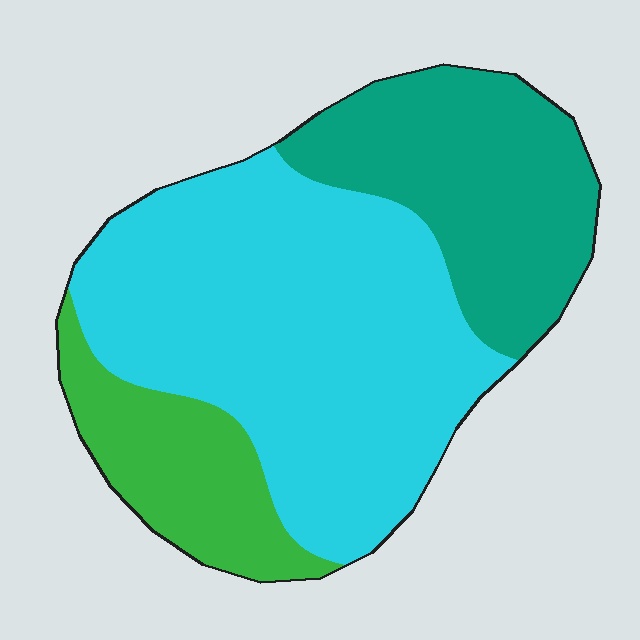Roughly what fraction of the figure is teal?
Teal takes up about one quarter (1/4) of the figure.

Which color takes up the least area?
Green, at roughly 15%.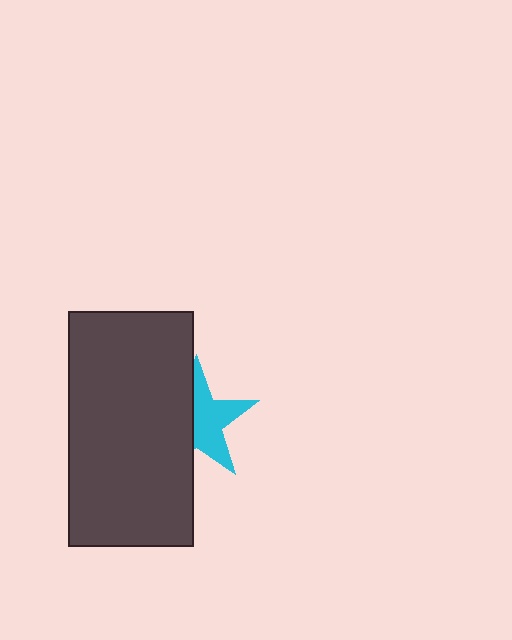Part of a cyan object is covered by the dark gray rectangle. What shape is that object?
It is a star.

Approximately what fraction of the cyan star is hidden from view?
Roughly 45% of the cyan star is hidden behind the dark gray rectangle.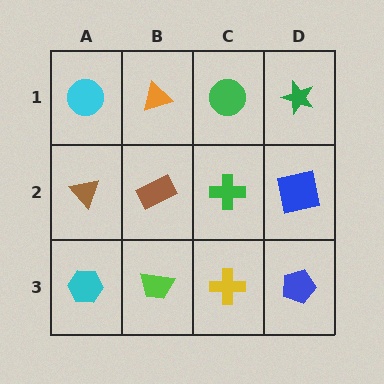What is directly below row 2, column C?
A yellow cross.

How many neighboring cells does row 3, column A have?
2.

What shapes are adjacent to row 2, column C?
A green circle (row 1, column C), a yellow cross (row 3, column C), a brown rectangle (row 2, column B), a blue square (row 2, column D).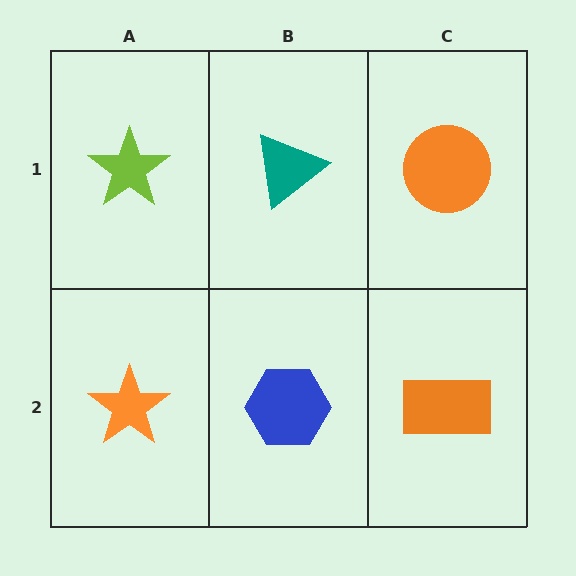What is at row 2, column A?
An orange star.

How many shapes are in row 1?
3 shapes.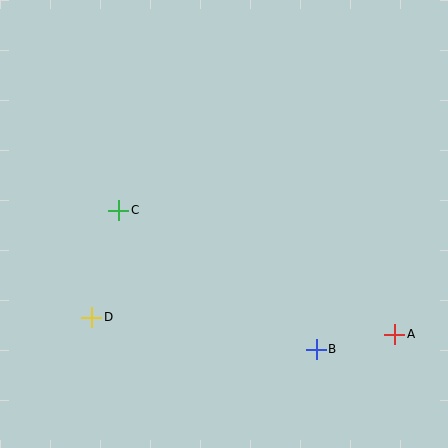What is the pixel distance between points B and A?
The distance between B and A is 80 pixels.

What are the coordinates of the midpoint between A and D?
The midpoint between A and D is at (243, 326).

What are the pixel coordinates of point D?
Point D is at (92, 317).